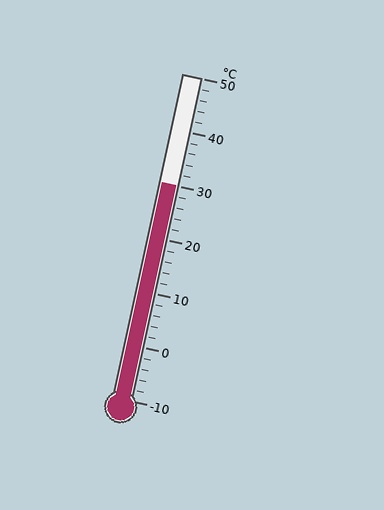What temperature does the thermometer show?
The thermometer shows approximately 30°C.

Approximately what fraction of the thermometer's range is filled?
The thermometer is filled to approximately 65% of its range.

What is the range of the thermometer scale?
The thermometer scale ranges from -10°C to 50°C.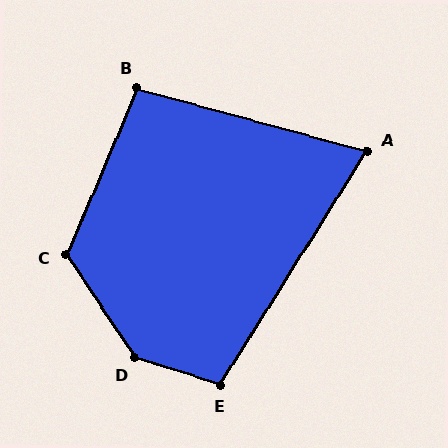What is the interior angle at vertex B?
Approximately 98 degrees (obtuse).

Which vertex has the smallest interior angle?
A, at approximately 73 degrees.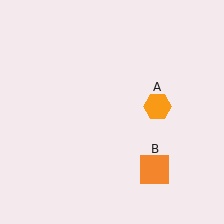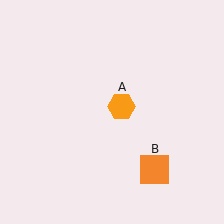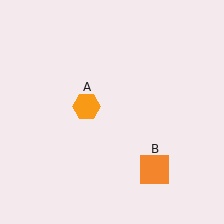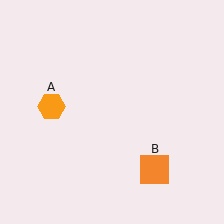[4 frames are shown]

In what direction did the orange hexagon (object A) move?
The orange hexagon (object A) moved left.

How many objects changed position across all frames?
1 object changed position: orange hexagon (object A).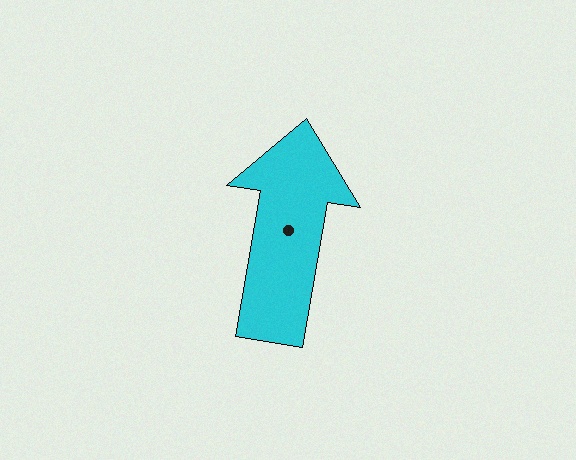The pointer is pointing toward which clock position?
Roughly 12 o'clock.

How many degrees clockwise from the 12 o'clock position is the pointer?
Approximately 10 degrees.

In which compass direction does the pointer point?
North.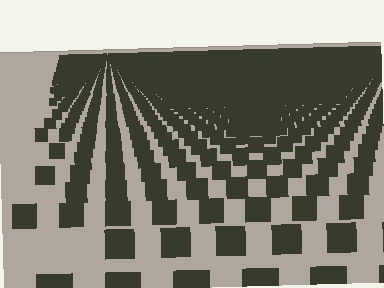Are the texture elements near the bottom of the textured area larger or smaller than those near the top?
Larger. Near the bottom, elements are closer to the viewer and appear at a bigger on-screen size.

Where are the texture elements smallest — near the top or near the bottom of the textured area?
Near the top.